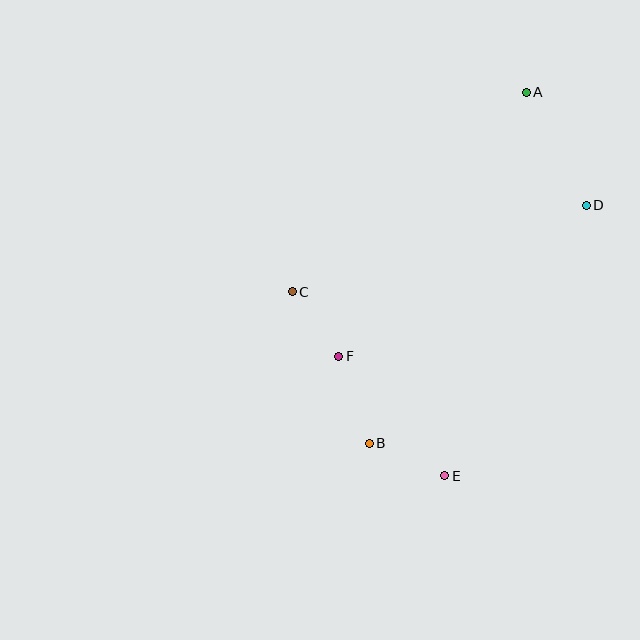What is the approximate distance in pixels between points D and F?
The distance between D and F is approximately 290 pixels.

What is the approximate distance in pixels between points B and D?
The distance between B and D is approximately 322 pixels.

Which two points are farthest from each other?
Points A and E are farthest from each other.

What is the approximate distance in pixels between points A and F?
The distance between A and F is approximately 324 pixels.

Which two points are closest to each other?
Points C and F are closest to each other.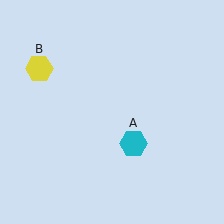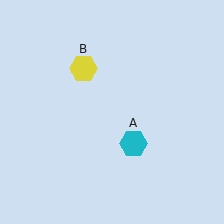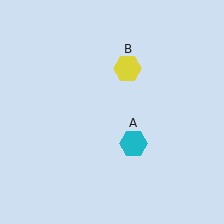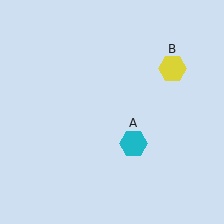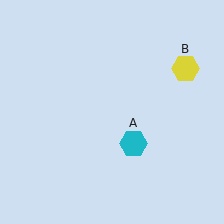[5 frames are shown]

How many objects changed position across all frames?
1 object changed position: yellow hexagon (object B).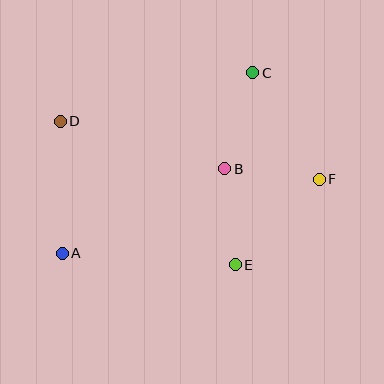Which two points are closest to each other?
Points B and F are closest to each other.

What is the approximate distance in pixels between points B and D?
The distance between B and D is approximately 171 pixels.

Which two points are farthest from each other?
Points A and F are farthest from each other.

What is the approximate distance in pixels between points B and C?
The distance between B and C is approximately 100 pixels.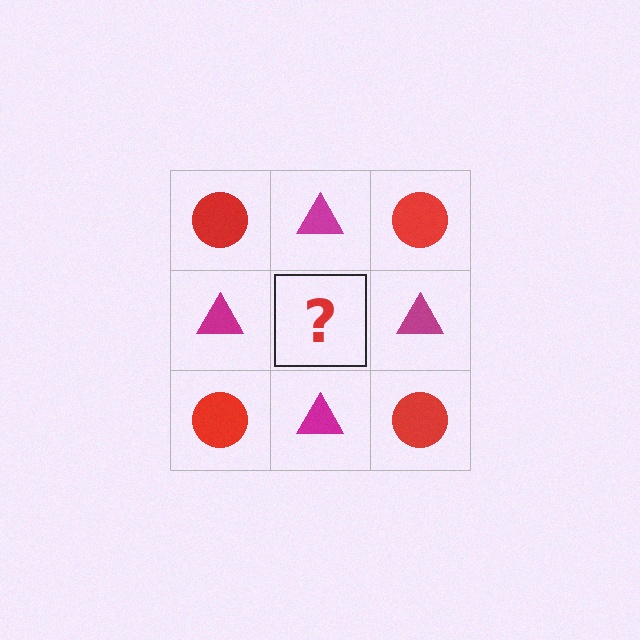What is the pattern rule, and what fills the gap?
The rule is that it alternates red circle and magenta triangle in a checkerboard pattern. The gap should be filled with a red circle.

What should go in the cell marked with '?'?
The missing cell should contain a red circle.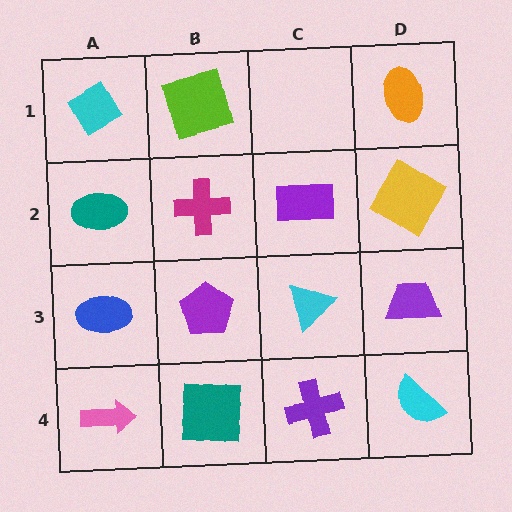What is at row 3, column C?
A cyan triangle.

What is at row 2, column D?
A yellow diamond.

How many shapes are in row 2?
4 shapes.